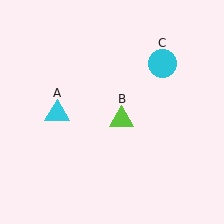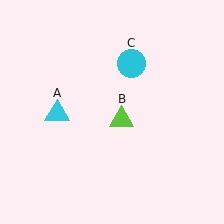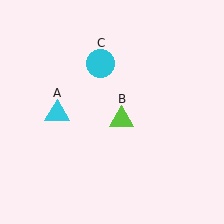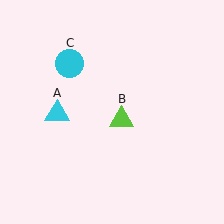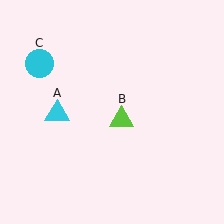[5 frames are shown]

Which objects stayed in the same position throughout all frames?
Cyan triangle (object A) and lime triangle (object B) remained stationary.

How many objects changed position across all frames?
1 object changed position: cyan circle (object C).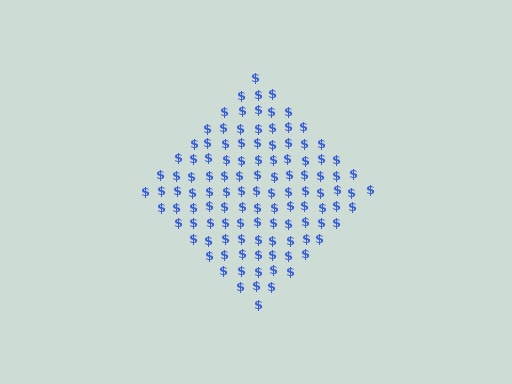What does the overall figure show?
The overall figure shows a diamond.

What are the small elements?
The small elements are dollar signs.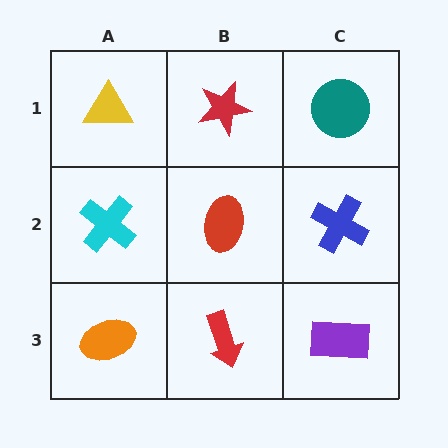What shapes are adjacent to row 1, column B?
A red ellipse (row 2, column B), a yellow triangle (row 1, column A), a teal circle (row 1, column C).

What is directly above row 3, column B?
A red ellipse.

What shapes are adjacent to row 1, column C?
A blue cross (row 2, column C), a red star (row 1, column B).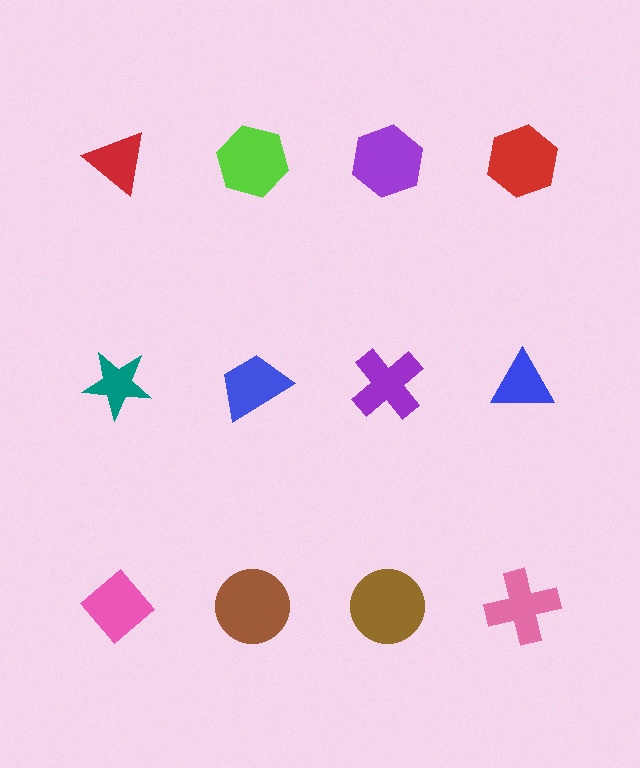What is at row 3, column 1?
A pink diamond.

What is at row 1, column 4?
A red hexagon.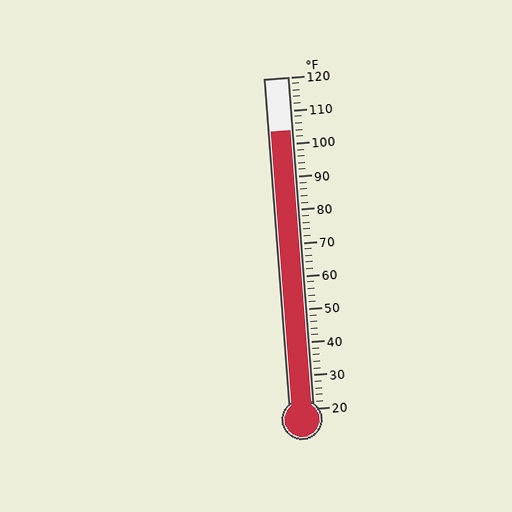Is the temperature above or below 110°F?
The temperature is below 110°F.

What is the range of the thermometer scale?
The thermometer scale ranges from 20°F to 120°F.